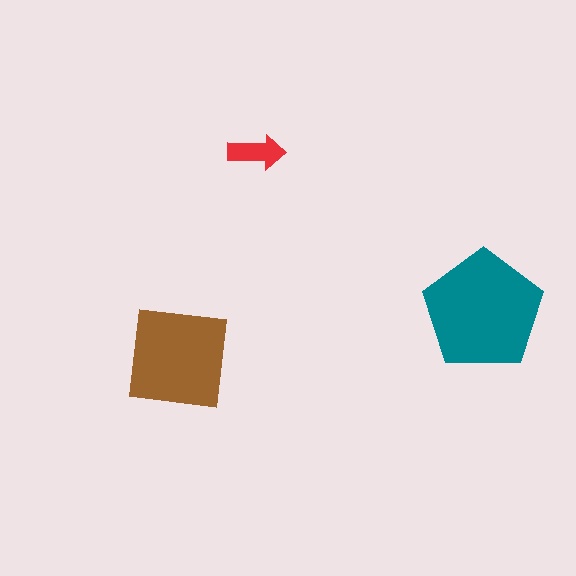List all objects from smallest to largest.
The red arrow, the brown square, the teal pentagon.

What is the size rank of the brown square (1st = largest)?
2nd.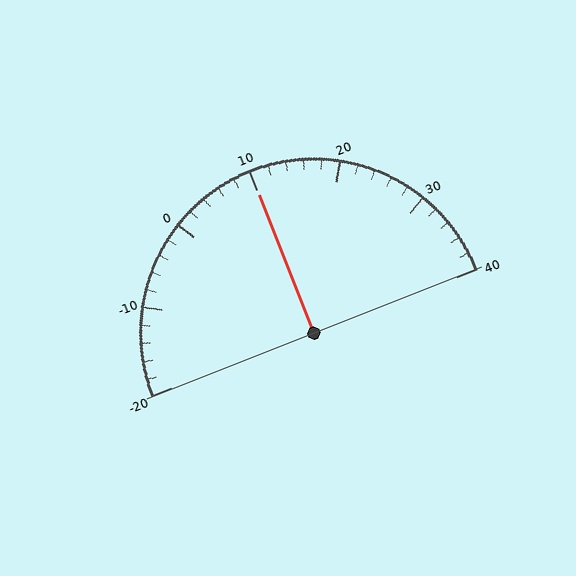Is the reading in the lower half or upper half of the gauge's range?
The reading is in the upper half of the range (-20 to 40).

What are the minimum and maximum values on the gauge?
The gauge ranges from -20 to 40.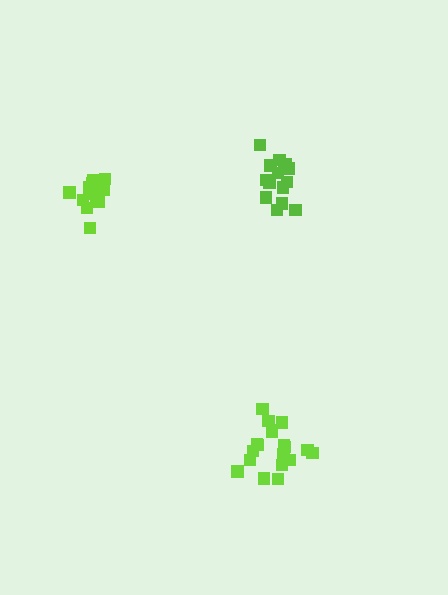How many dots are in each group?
Group 1: 15 dots, Group 2: 19 dots, Group 3: 13 dots (47 total).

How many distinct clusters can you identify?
There are 3 distinct clusters.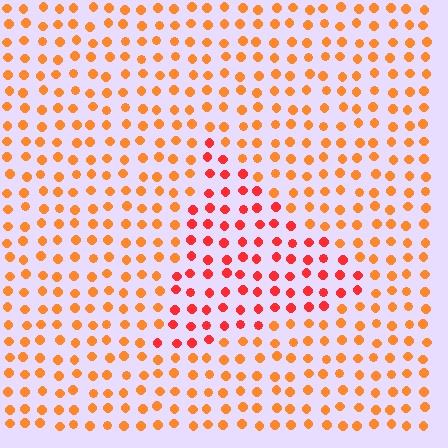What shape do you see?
I see a triangle.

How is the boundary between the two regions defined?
The boundary is defined purely by a slight shift in hue (about 29 degrees). Spacing, size, and orientation are identical on both sides.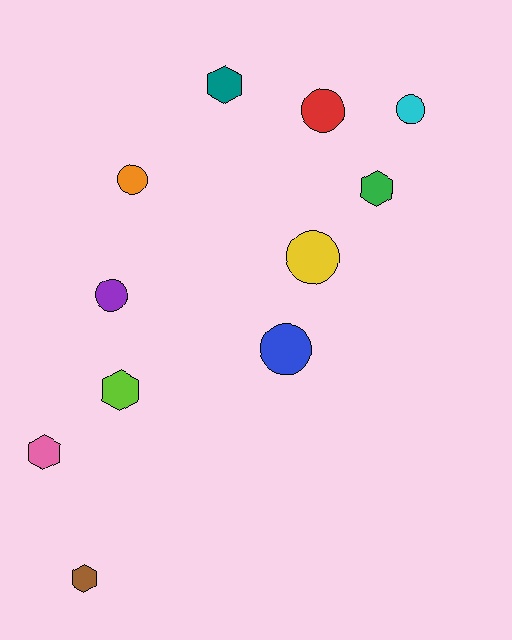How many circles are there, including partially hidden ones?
There are 6 circles.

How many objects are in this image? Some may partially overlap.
There are 11 objects.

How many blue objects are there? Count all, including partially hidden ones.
There is 1 blue object.